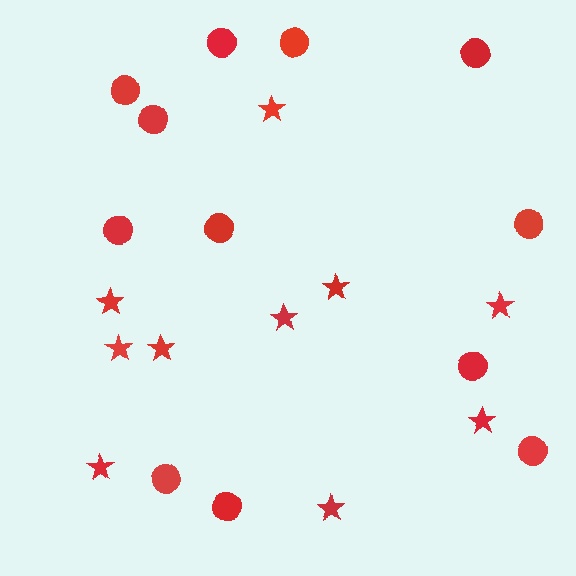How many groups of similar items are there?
There are 2 groups: one group of stars (10) and one group of circles (12).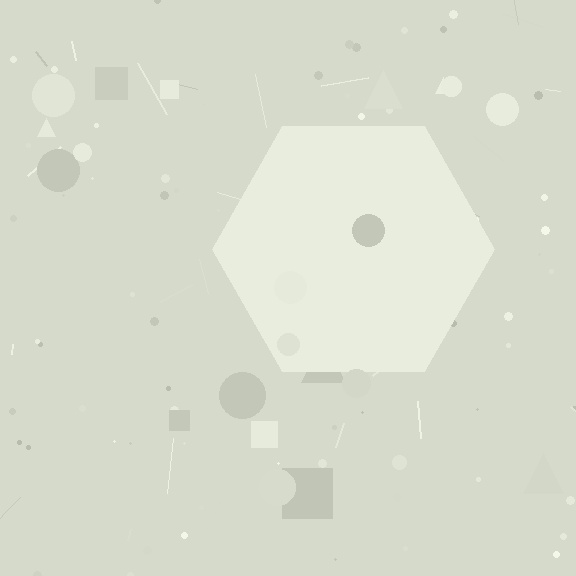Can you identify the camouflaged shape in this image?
The camouflaged shape is a hexagon.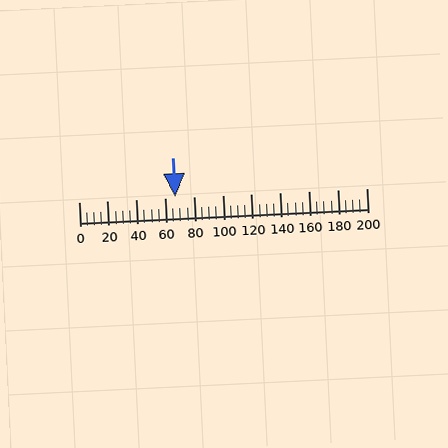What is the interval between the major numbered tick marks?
The major tick marks are spaced 20 units apart.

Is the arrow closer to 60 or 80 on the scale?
The arrow is closer to 60.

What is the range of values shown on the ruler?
The ruler shows values from 0 to 200.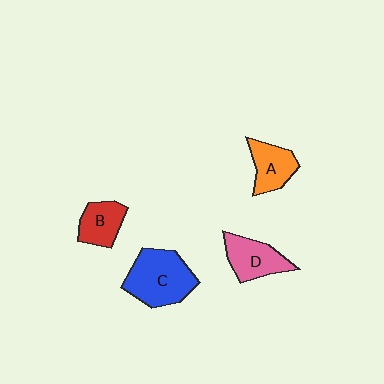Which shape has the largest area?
Shape C (blue).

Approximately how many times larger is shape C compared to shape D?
Approximately 1.5 times.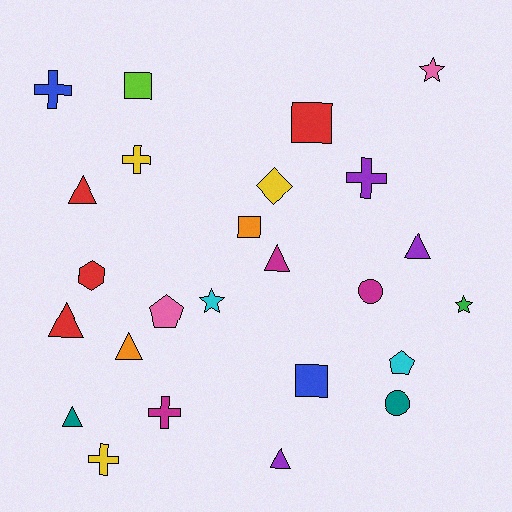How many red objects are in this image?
There are 4 red objects.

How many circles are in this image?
There are 2 circles.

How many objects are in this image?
There are 25 objects.